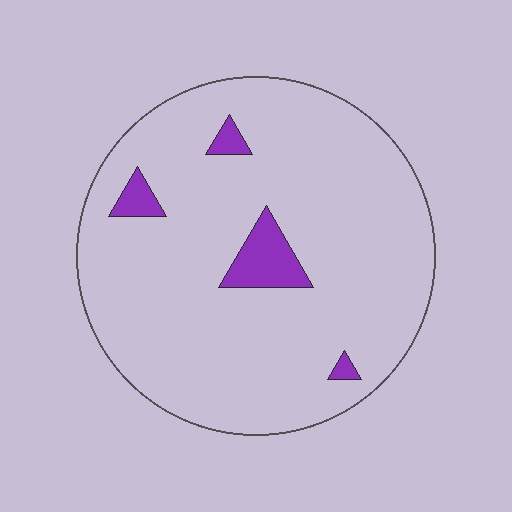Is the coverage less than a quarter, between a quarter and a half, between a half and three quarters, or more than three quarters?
Less than a quarter.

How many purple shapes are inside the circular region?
4.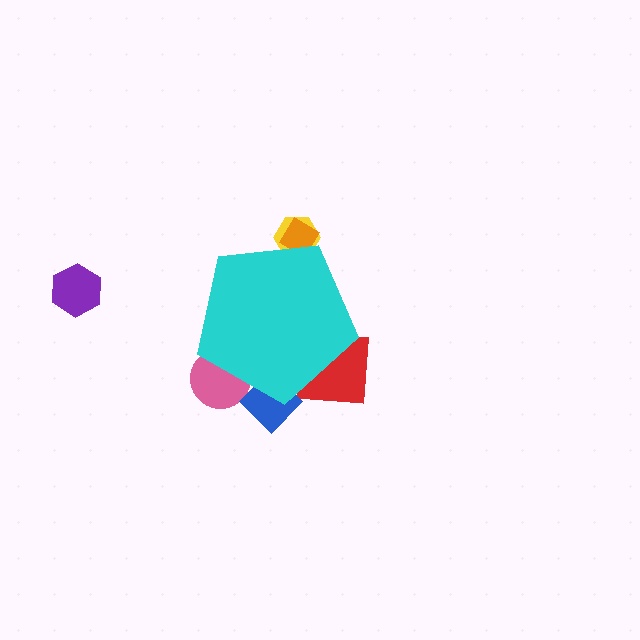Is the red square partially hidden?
Yes, the red square is partially hidden behind the cyan pentagon.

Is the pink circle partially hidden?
Yes, the pink circle is partially hidden behind the cyan pentagon.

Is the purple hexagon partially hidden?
No, the purple hexagon is fully visible.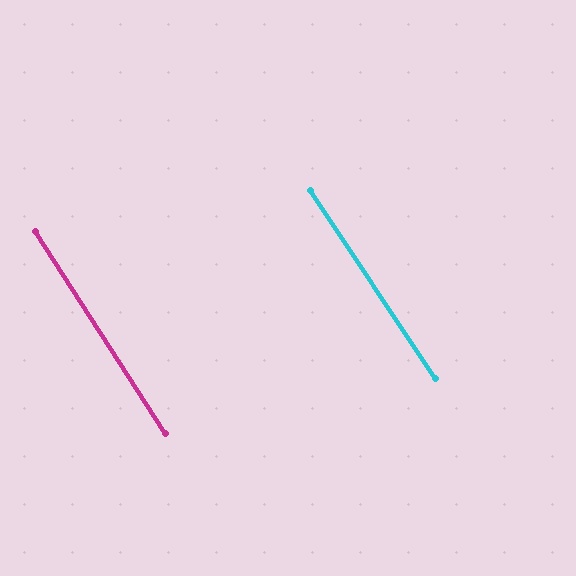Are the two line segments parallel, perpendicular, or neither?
Parallel — their directions differ by only 0.8°.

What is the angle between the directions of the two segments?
Approximately 1 degree.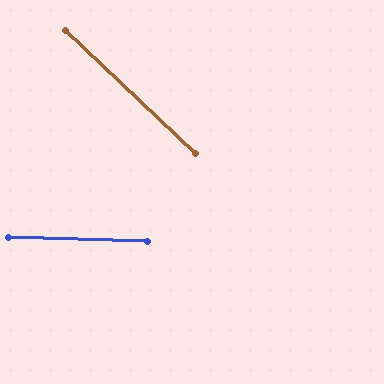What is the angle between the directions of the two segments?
Approximately 42 degrees.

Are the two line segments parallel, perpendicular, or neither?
Neither parallel nor perpendicular — they differ by about 42°.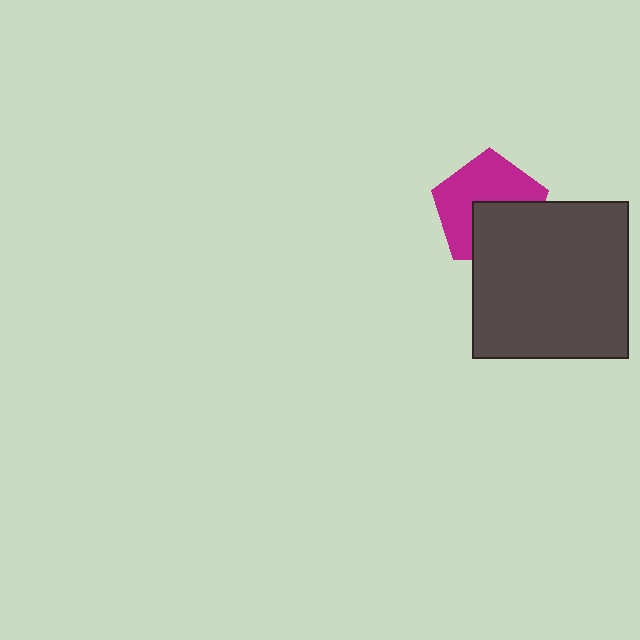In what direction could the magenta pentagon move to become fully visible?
The magenta pentagon could move up. That would shift it out from behind the dark gray square entirely.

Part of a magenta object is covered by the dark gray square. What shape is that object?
It is a pentagon.